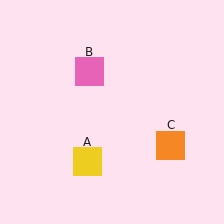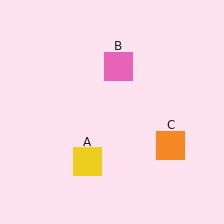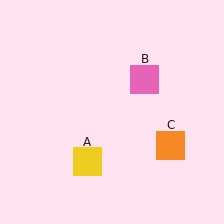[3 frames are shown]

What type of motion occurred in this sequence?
The pink square (object B) rotated clockwise around the center of the scene.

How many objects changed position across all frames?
1 object changed position: pink square (object B).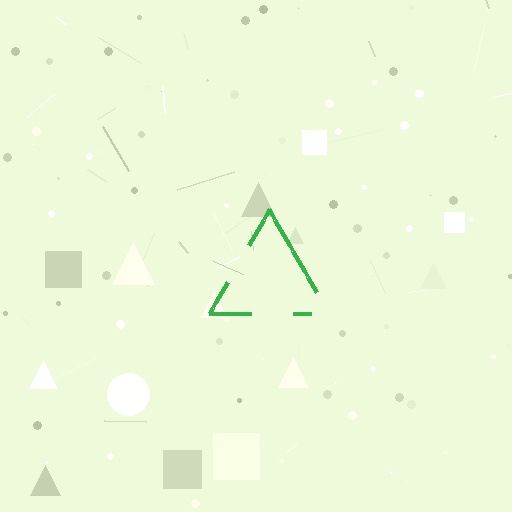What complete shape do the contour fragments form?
The contour fragments form a triangle.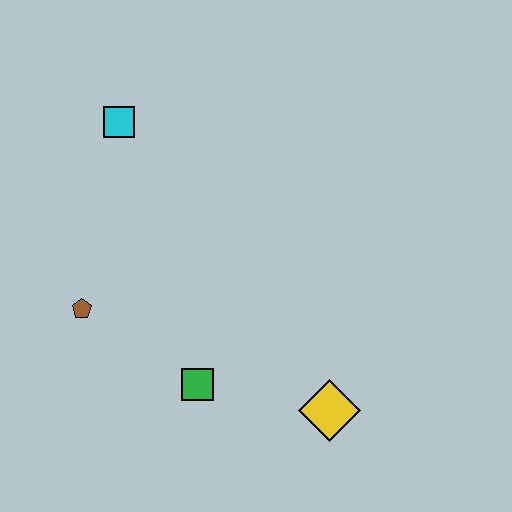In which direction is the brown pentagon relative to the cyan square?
The brown pentagon is below the cyan square.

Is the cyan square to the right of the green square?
No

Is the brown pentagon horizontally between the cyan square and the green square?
No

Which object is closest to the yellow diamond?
The green square is closest to the yellow diamond.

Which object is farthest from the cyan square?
The yellow diamond is farthest from the cyan square.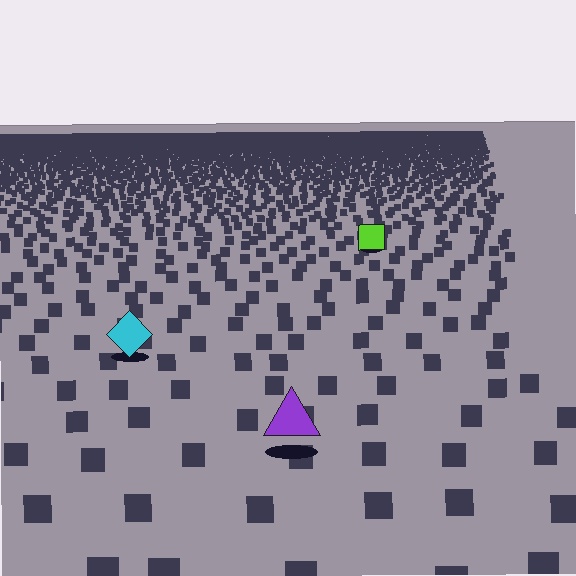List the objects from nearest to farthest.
From nearest to farthest: the purple triangle, the cyan diamond, the lime square.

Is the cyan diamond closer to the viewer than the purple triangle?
No. The purple triangle is closer — you can tell from the texture gradient: the ground texture is coarser near it.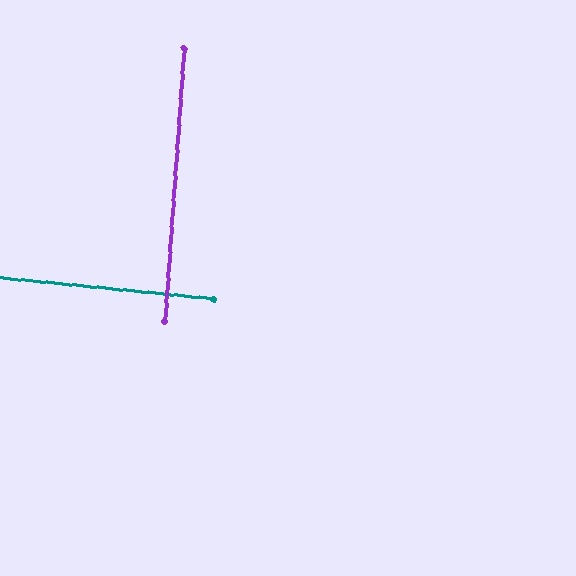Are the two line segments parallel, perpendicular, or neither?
Perpendicular — they meet at approximately 89°.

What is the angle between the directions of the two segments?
Approximately 89 degrees.